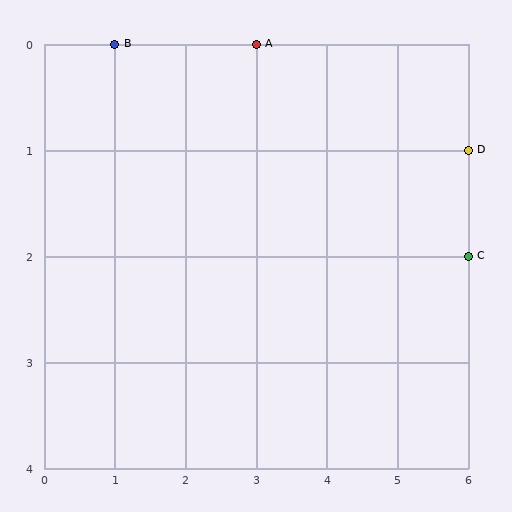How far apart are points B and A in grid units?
Points B and A are 2 columns apart.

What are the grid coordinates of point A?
Point A is at grid coordinates (3, 0).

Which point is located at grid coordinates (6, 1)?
Point D is at (6, 1).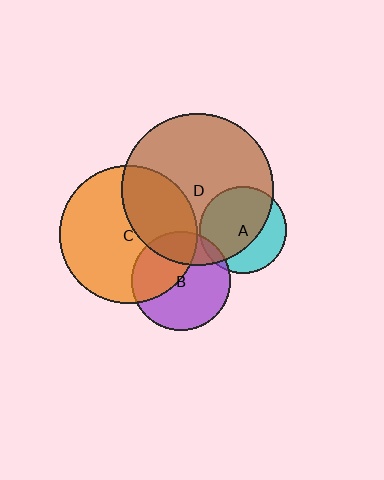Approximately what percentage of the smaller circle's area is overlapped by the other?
Approximately 40%.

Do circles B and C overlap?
Yes.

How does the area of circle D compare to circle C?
Approximately 1.2 times.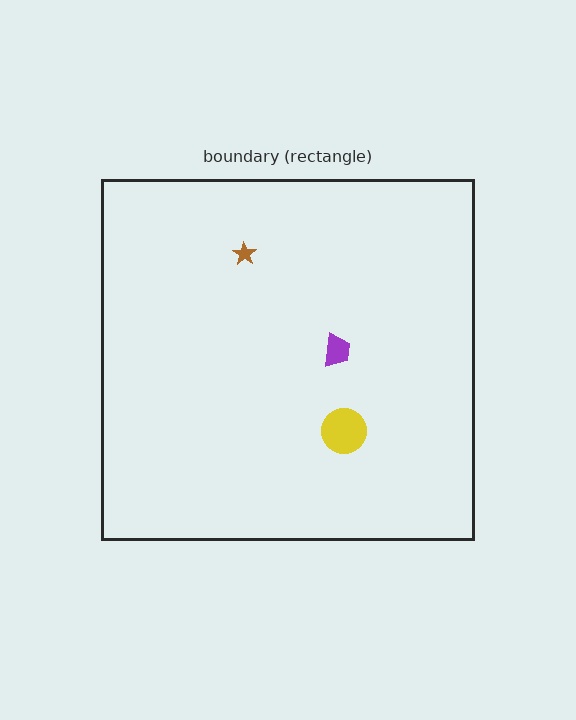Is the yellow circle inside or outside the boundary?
Inside.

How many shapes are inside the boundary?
3 inside, 0 outside.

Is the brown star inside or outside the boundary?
Inside.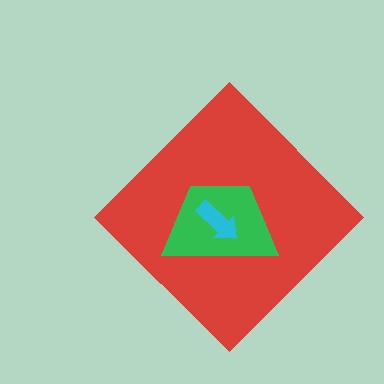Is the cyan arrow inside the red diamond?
Yes.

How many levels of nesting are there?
3.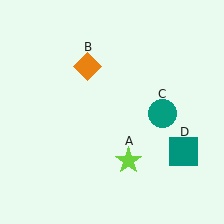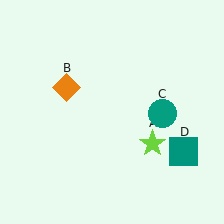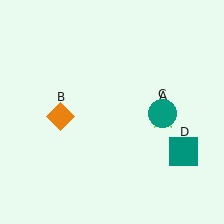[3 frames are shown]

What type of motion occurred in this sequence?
The lime star (object A), orange diamond (object B) rotated counterclockwise around the center of the scene.